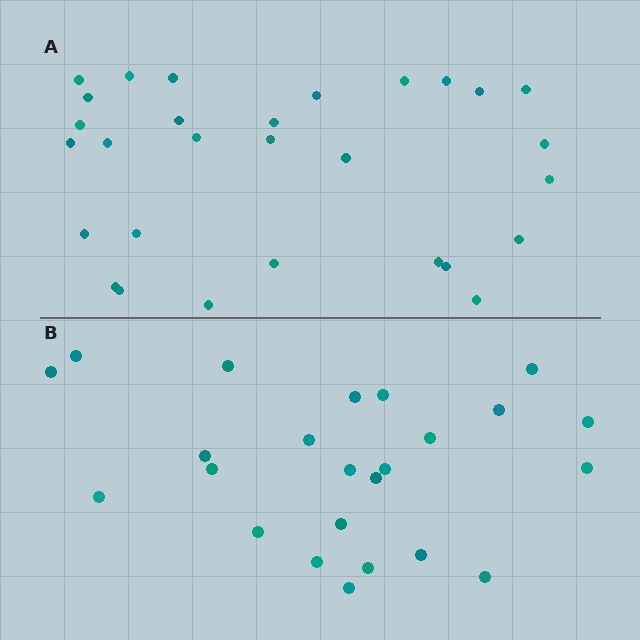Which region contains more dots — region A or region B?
Region A (the top region) has more dots.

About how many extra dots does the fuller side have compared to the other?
Region A has about 5 more dots than region B.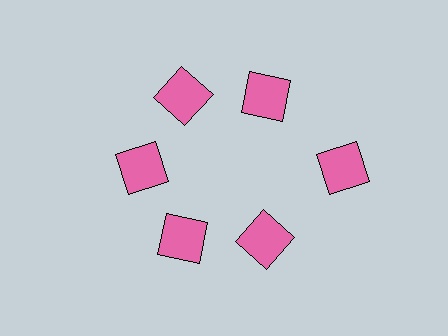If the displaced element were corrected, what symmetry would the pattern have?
It would have 6-fold rotational symmetry — the pattern would map onto itself every 60 degrees.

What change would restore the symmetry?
The symmetry would be restored by moving it inward, back onto the ring so that all 6 squares sit at equal angles and equal distance from the center.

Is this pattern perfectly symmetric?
No. The 6 pink squares are arranged in a ring, but one element near the 3 o'clock position is pushed outward from the center, breaking the 6-fold rotational symmetry.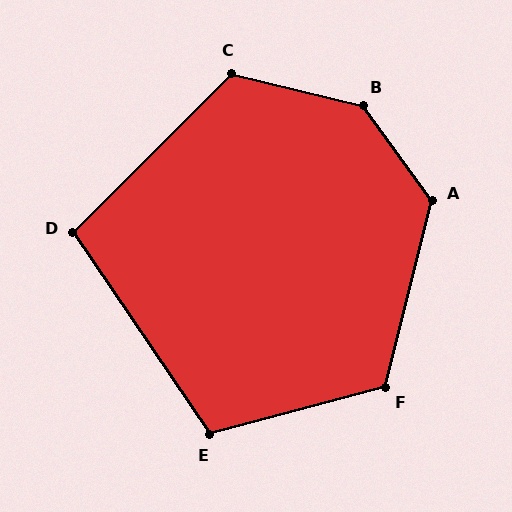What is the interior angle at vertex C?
Approximately 121 degrees (obtuse).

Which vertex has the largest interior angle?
B, at approximately 140 degrees.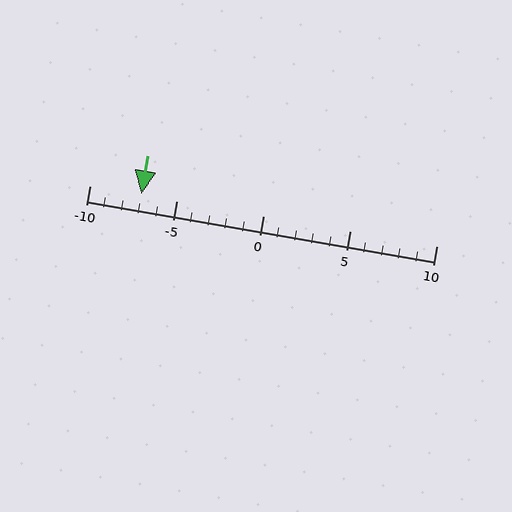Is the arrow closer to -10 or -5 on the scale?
The arrow is closer to -5.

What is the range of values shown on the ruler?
The ruler shows values from -10 to 10.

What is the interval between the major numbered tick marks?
The major tick marks are spaced 5 units apart.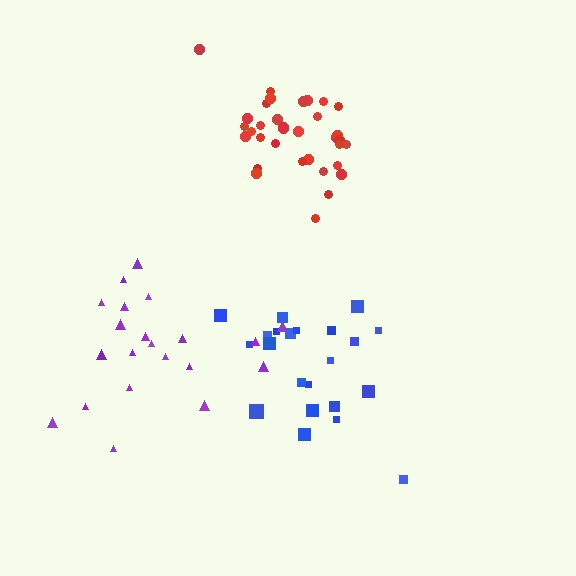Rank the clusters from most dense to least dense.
red, blue, purple.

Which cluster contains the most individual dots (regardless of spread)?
Red (34).